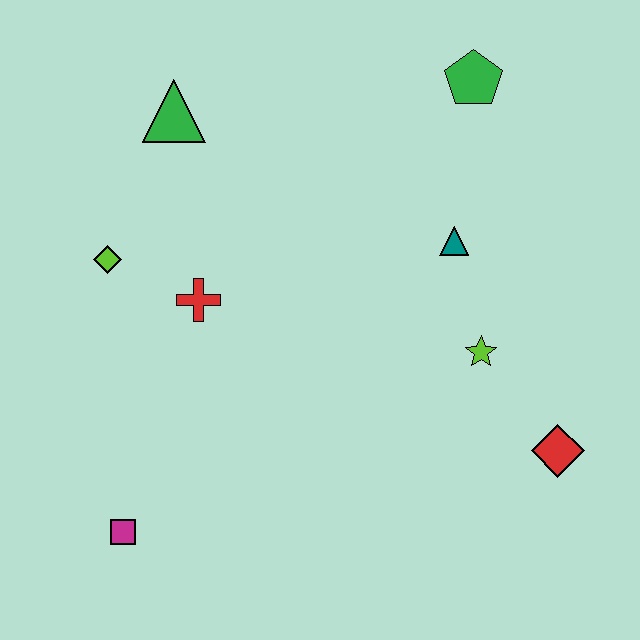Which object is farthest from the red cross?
The red diamond is farthest from the red cross.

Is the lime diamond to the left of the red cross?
Yes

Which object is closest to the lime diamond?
The red cross is closest to the lime diamond.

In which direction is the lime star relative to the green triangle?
The lime star is to the right of the green triangle.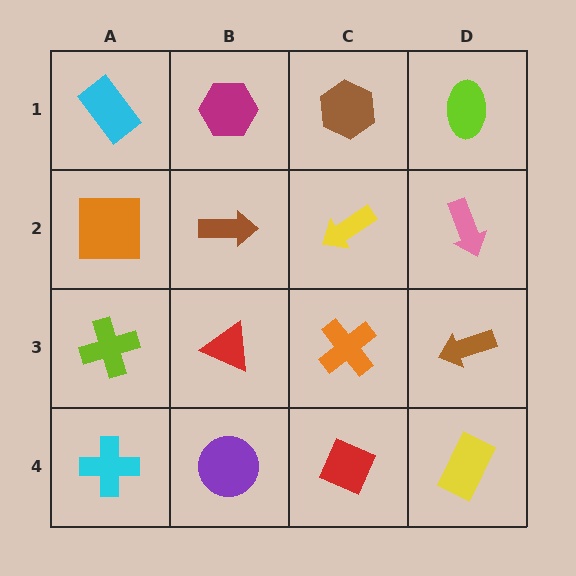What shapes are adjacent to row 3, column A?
An orange square (row 2, column A), a cyan cross (row 4, column A), a red triangle (row 3, column B).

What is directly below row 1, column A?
An orange square.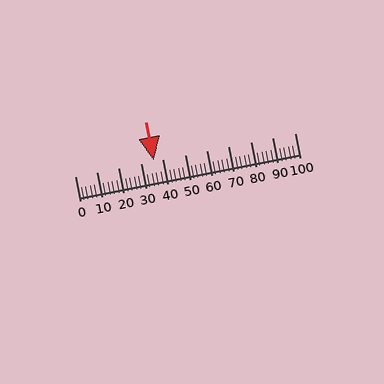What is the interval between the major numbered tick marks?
The major tick marks are spaced 10 units apart.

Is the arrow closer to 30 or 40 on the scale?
The arrow is closer to 40.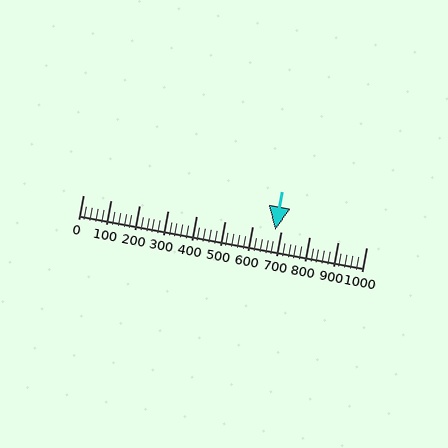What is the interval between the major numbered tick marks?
The major tick marks are spaced 100 units apart.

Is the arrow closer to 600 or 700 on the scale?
The arrow is closer to 700.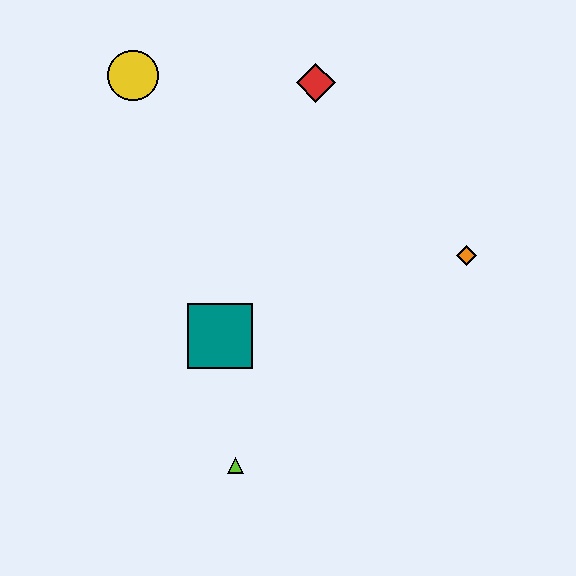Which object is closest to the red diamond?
The yellow circle is closest to the red diamond.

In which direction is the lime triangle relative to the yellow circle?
The lime triangle is below the yellow circle.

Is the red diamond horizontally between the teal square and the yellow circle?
No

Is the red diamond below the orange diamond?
No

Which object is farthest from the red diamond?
The lime triangle is farthest from the red diamond.